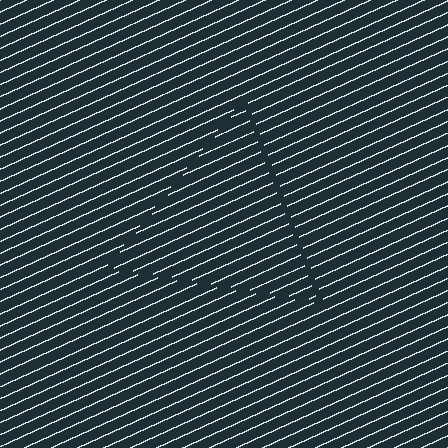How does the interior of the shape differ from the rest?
The interior of the shape contains the same grating, shifted by half a period — the contour is defined by the phase discontinuity where line-ends from the inner and outer gratings abut.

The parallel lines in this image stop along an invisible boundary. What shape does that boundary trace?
An illusory triangle. The interior of the shape contains the same grating, shifted by half a period — the contour is defined by the phase discontinuity where line-ends from the inner and outer gratings abut.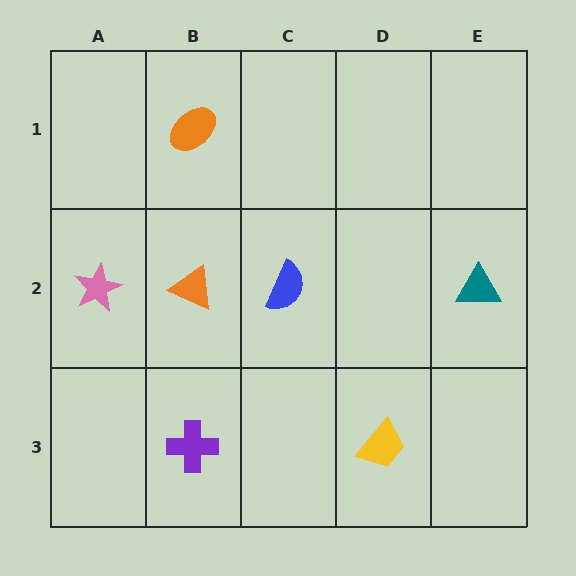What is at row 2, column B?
An orange triangle.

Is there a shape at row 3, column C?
No, that cell is empty.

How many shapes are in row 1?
1 shape.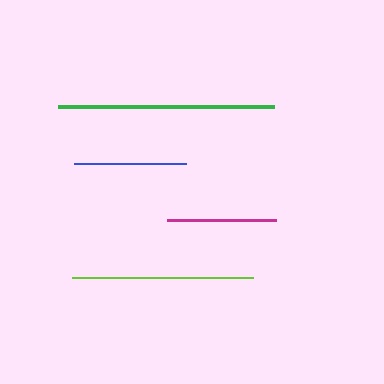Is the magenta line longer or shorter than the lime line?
The lime line is longer than the magenta line.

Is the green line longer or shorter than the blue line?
The green line is longer than the blue line.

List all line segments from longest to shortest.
From longest to shortest: green, lime, blue, magenta.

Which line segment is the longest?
The green line is the longest at approximately 215 pixels.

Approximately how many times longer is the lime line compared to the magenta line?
The lime line is approximately 1.6 times the length of the magenta line.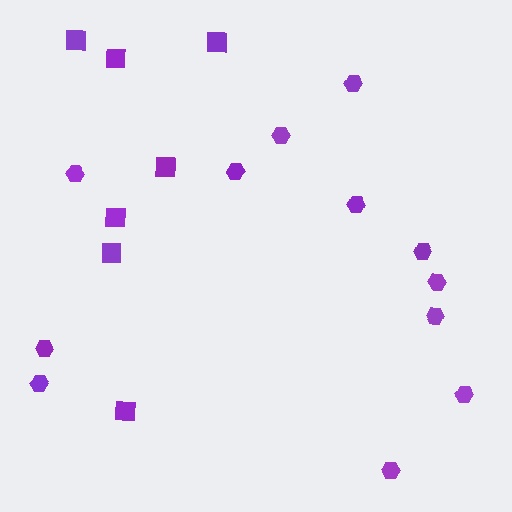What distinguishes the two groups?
There are 2 groups: one group of squares (7) and one group of hexagons (12).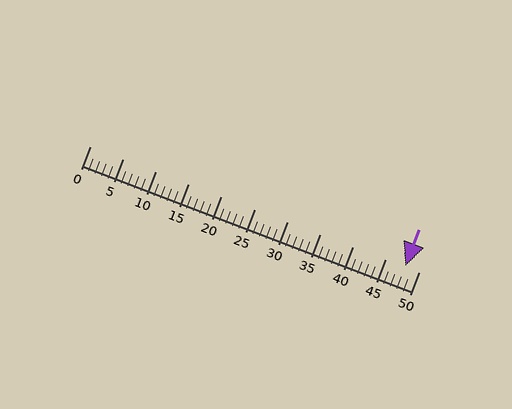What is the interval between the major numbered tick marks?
The major tick marks are spaced 5 units apart.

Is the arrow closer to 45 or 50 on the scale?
The arrow is closer to 50.